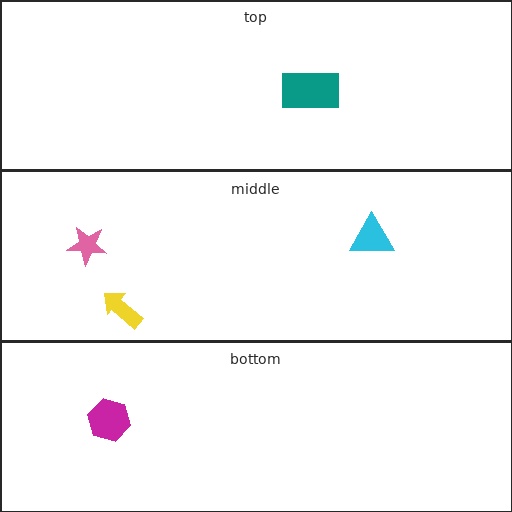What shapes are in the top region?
The teal rectangle.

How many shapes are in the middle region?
3.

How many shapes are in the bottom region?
1.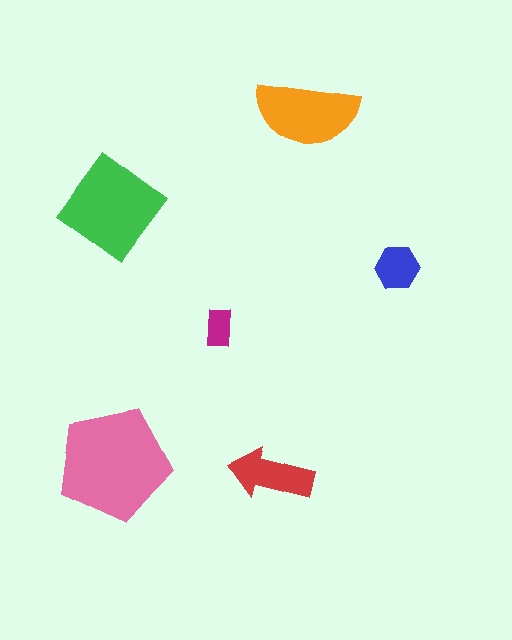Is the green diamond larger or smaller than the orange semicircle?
Larger.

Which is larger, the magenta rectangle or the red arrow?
The red arrow.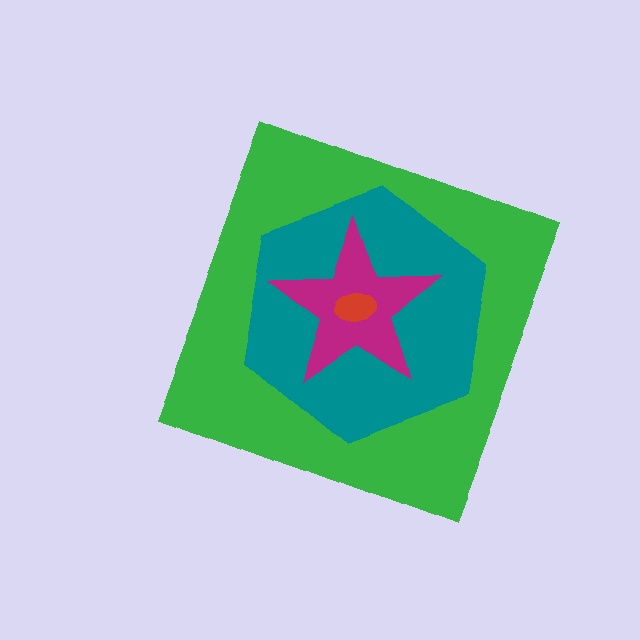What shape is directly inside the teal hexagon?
The magenta star.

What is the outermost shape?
The green diamond.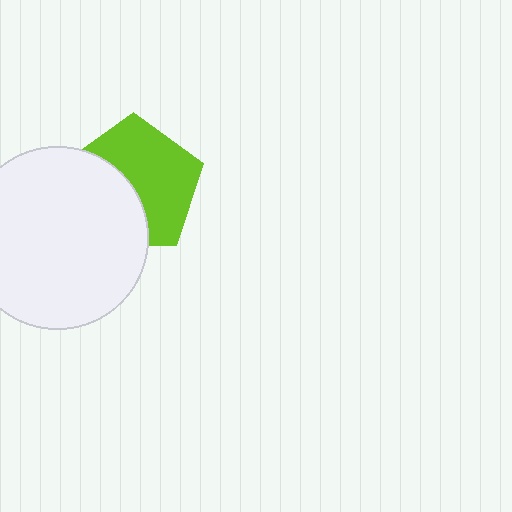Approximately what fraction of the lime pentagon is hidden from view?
Roughly 43% of the lime pentagon is hidden behind the white circle.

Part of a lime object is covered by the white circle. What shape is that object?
It is a pentagon.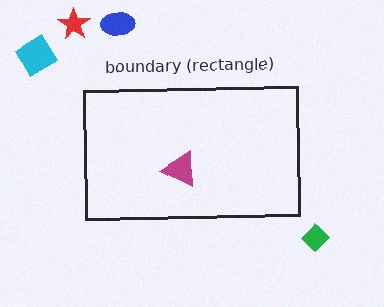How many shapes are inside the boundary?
1 inside, 4 outside.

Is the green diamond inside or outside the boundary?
Outside.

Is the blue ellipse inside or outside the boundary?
Outside.